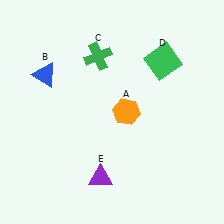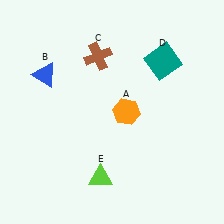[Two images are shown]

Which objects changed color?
C changed from green to brown. D changed from green to teal. E changed from purple to lime.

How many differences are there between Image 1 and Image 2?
There are 3 differences between the two images.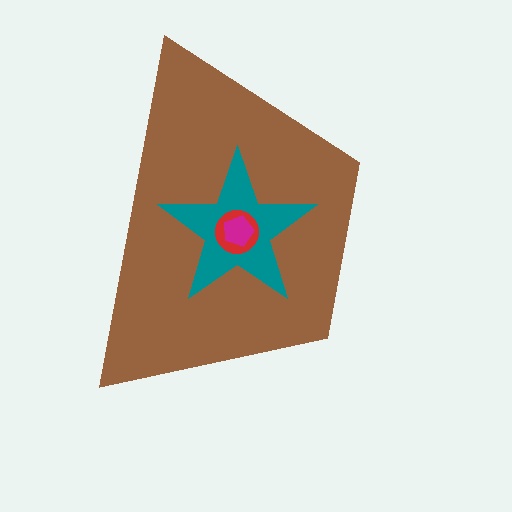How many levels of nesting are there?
4.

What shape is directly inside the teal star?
The red circle.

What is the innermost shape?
The magenta pentagon.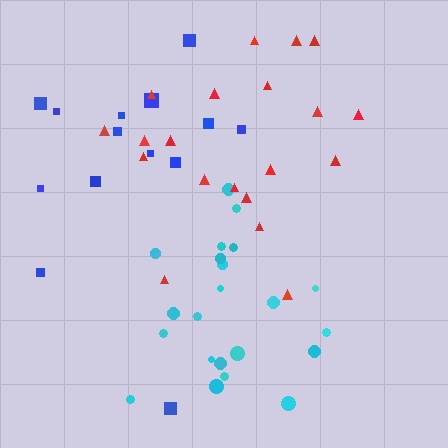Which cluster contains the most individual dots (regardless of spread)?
Cyan (22).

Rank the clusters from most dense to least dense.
cyan, red, blue.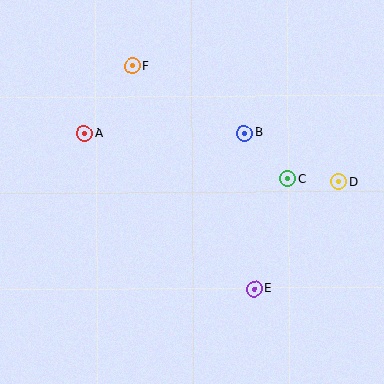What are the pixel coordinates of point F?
Point F is at (132, 66).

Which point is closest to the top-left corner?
Point F is closest to the top-left corner.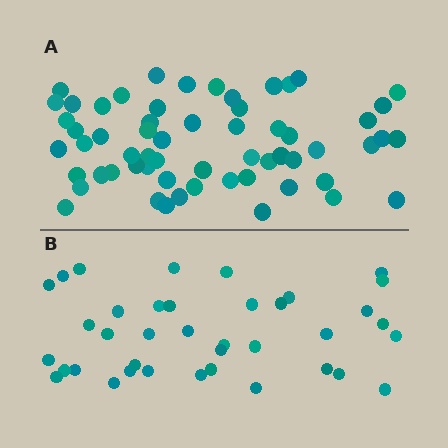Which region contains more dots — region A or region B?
Region A (the top region) has more dots.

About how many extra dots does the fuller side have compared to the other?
Region A has approximately 20 more dots than region B.